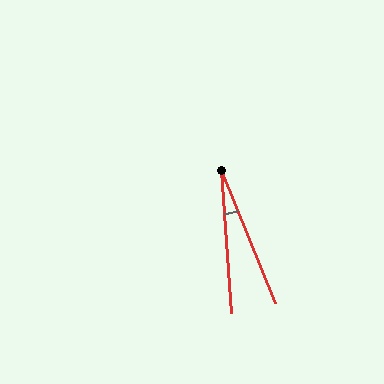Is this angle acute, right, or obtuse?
It is acute.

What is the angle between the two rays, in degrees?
Approximately 18 degrees.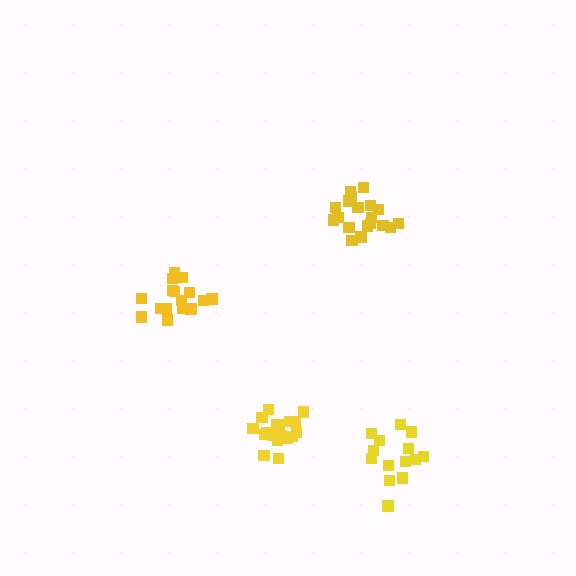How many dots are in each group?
Group 1: 16 dots, Group 2: 18 dots, Group 3: 14 dots, Group 4: 19 dots (67 total).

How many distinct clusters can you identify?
There are 4 distinct clusters.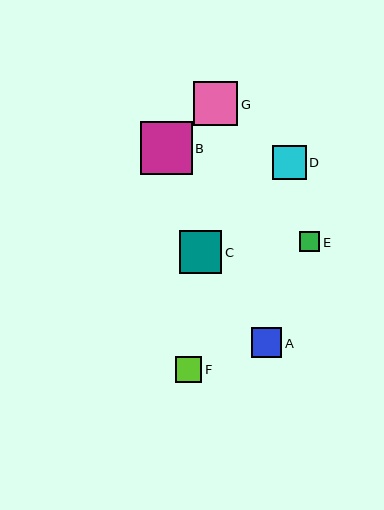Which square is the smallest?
Square E is the smallest with a size of approximately 21 pixels.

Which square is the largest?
Square B is the largest with a size of approximately 52 pixels.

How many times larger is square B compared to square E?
Square B is approximately 2.5 times the size of square E.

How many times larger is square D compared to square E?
Square D is approximately 1.7 times the size of square E.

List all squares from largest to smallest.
From largest to smallest: B, G, C, D, A, F, E.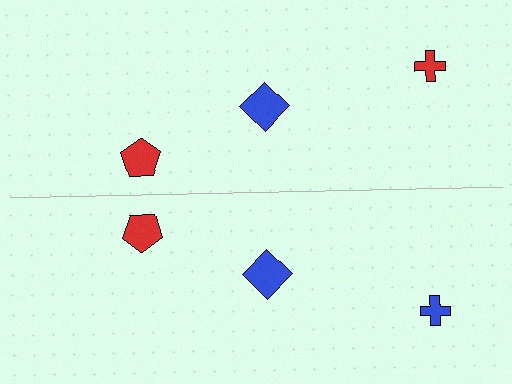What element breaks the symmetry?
The blue cross on the bottom side breaks the symmetry — its mirror counterpart is red.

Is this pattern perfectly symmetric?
No, the pattern is not perfectly symmetric. The blue cross on the bottom side breaks the symmetry — its mirror counterpart is red.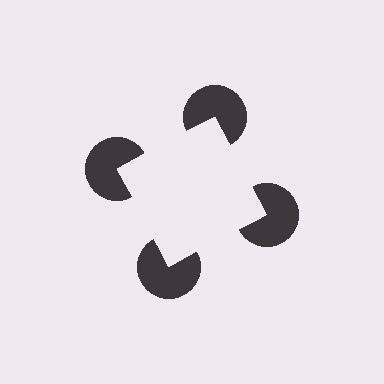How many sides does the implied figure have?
4 sides.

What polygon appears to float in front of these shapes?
An illusory square — its edges are inferred from the aligned wedge cuts in the pac-man discs, not physically drawn.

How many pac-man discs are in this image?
There are 4 — one at each vertex of the illusory square.